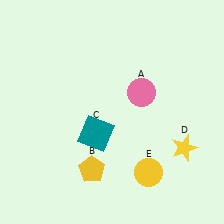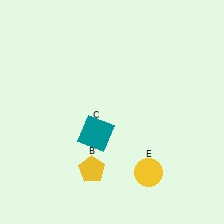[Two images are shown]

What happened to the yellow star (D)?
The yellow star (D) was removed in Image 2. It was in the bottom-right area of Image 1.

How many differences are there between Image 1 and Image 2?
There are 2 differences between the two images.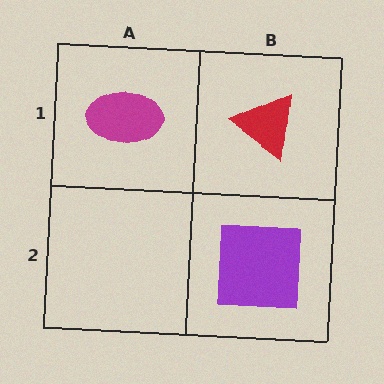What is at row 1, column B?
A red triangle.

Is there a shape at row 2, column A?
No, that cell is empty.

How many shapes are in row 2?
1 shape.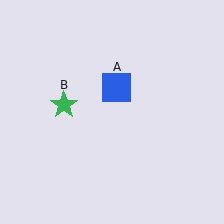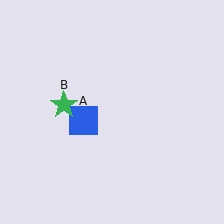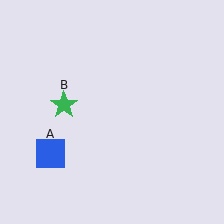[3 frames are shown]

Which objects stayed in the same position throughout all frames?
Green star (object B) remained stationary.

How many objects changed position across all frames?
1 object changed position: blue square (object A).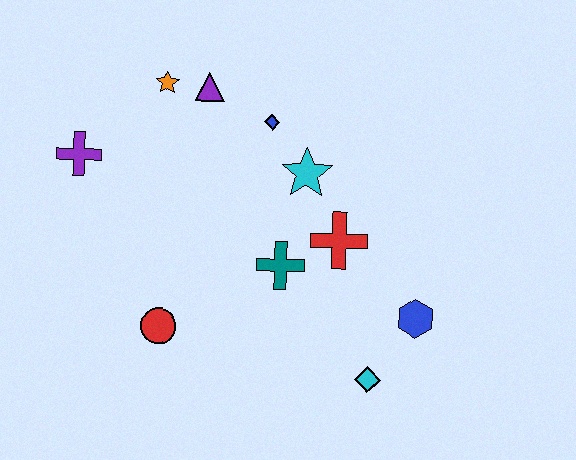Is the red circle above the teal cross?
No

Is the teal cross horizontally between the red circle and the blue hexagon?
Yes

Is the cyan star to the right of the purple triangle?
Yes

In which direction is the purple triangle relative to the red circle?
The purple triangle is above the red circle.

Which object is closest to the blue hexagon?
The cyan diamond is closest to the blue hexagon.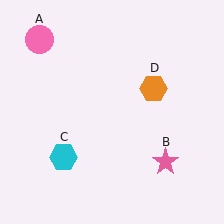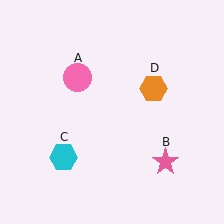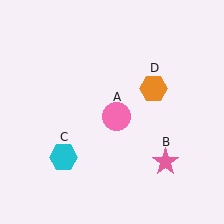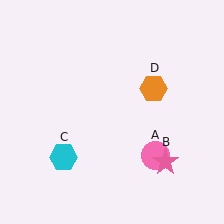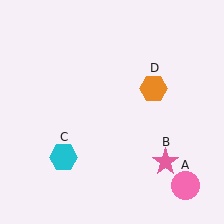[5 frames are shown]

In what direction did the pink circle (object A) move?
The pink circle (object A) moved down and to the right.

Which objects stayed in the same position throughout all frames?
Pink star (object B) and cyan hexagon (object C) and orange hexagon (object D) remained stationary.